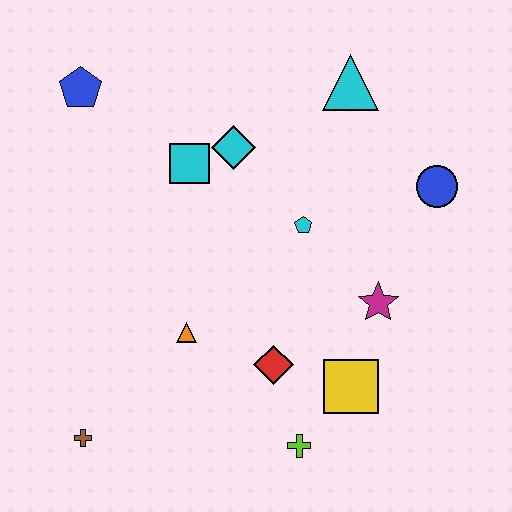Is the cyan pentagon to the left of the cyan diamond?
No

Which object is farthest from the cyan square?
The lime cross is farthest from the cyan square.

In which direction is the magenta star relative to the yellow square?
The magenta star is above the yellow square.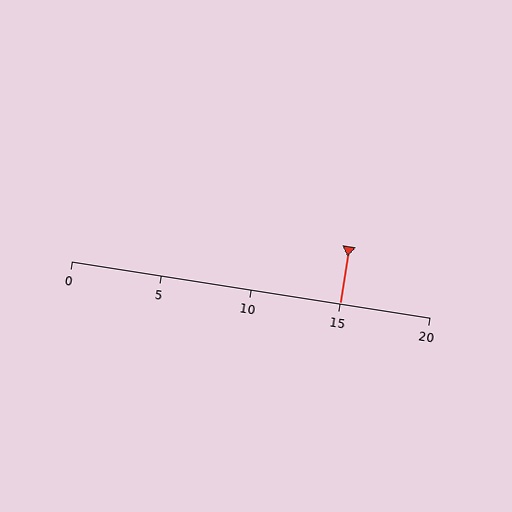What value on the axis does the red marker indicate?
The marker indicates approximately 15.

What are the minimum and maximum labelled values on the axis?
The axis runs from 0 to 20.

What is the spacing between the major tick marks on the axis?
The major ticks are spaced 5 apart.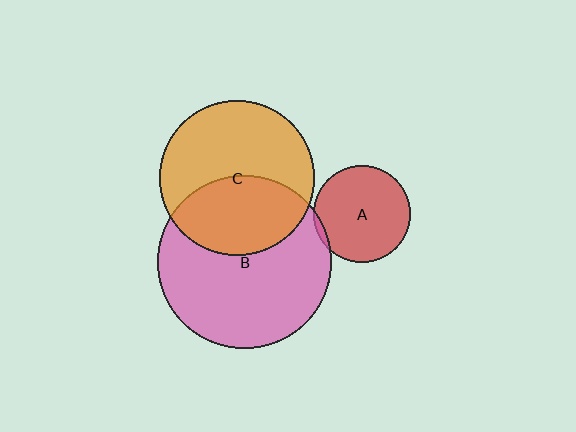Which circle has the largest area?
Circle B (pink).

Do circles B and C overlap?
Yes.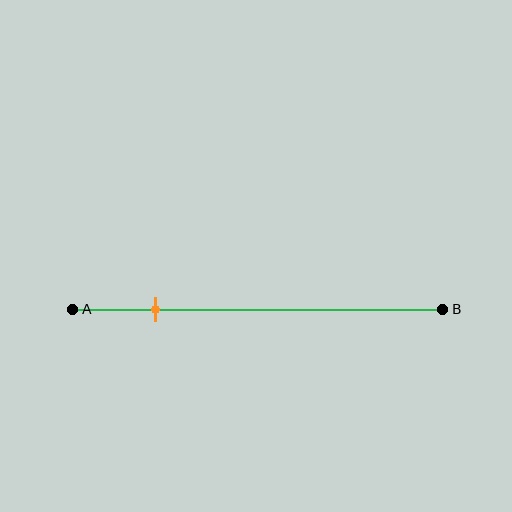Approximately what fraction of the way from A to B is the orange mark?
The orange mark is approximately 25% of the way from A to B.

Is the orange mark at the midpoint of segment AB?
No, the mark is at about 25% from A, not at the 50% midpoint.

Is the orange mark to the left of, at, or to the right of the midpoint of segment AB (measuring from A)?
The orange mark is to the left of the midpoint of segment AB.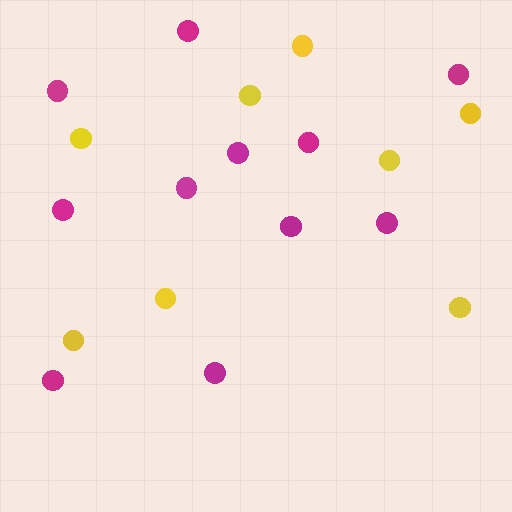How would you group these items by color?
There are 2 groups: one group of magenta circles (11) and one group of yellow circles (8).